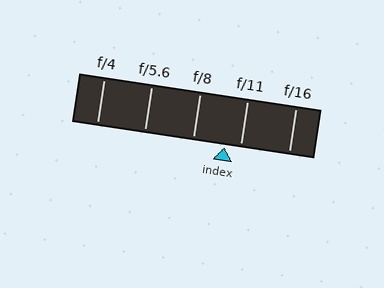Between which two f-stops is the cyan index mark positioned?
The index mark is between f/8 and f/11.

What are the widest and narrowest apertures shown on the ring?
The widest aperture shown is f/4 and the narrowest is f/16.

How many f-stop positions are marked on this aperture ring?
There are 5 f-stop positions marked.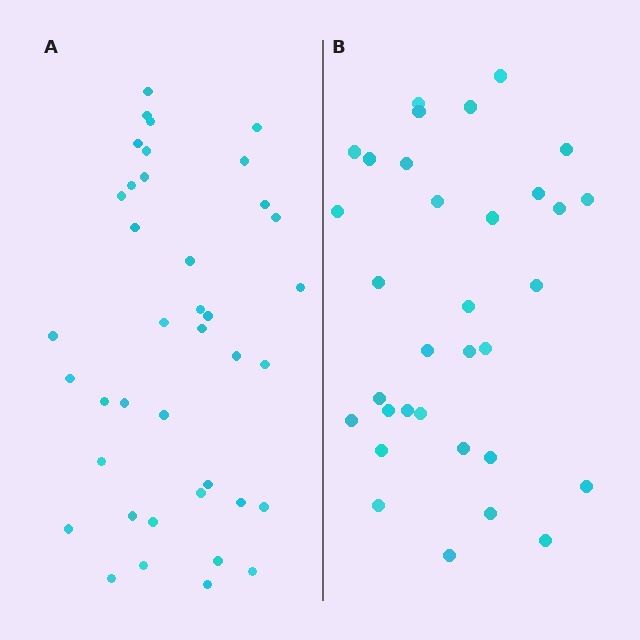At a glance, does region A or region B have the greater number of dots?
Region A (the left region) has more dots.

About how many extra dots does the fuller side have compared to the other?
Region A has about 6 more dots than region B.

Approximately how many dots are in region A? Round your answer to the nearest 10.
About 40 dots. (The exact count is 39, which rounds to 40.)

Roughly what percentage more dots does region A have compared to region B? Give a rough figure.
About 20% more.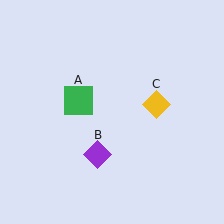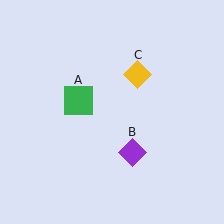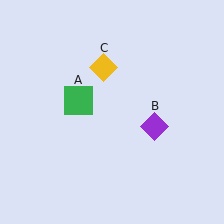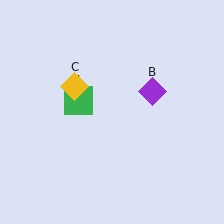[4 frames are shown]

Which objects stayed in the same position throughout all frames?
Green square (object A) remained stationary.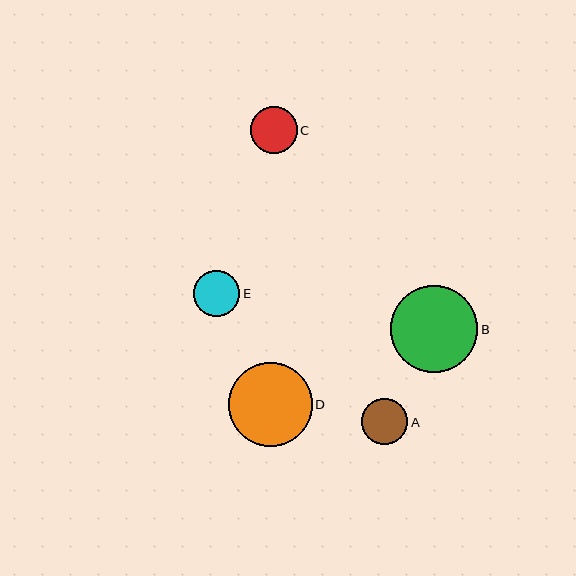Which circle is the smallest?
Circle A is the smallest with a size of approximately 46 pixels.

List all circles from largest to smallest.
From largest to smallest: B, D, C, E, A.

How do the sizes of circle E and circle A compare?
Circle E and circle A are approximately the same size.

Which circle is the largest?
Circle B is the largest with a size of approximately 87 pixels.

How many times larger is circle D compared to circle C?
Circle D is approximately 1.8 times the size of circle C.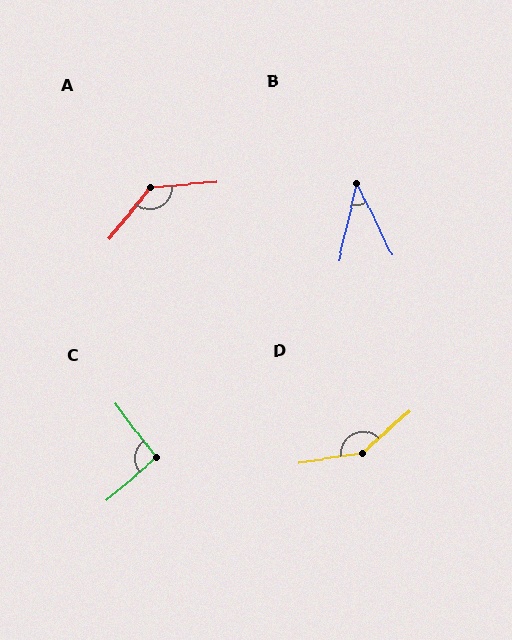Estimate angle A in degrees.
Approximately 134 degrees.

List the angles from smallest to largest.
B (38°), C (94°), A (134°), D (147°).